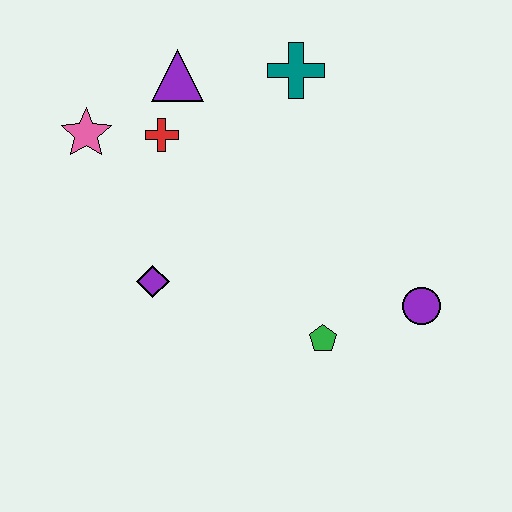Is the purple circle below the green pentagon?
No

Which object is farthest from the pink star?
The purple circle is farthest from the pink star.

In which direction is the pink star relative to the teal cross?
The pink star is to the left of the teal cross.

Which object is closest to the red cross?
The purple triangle is closest to the red cross.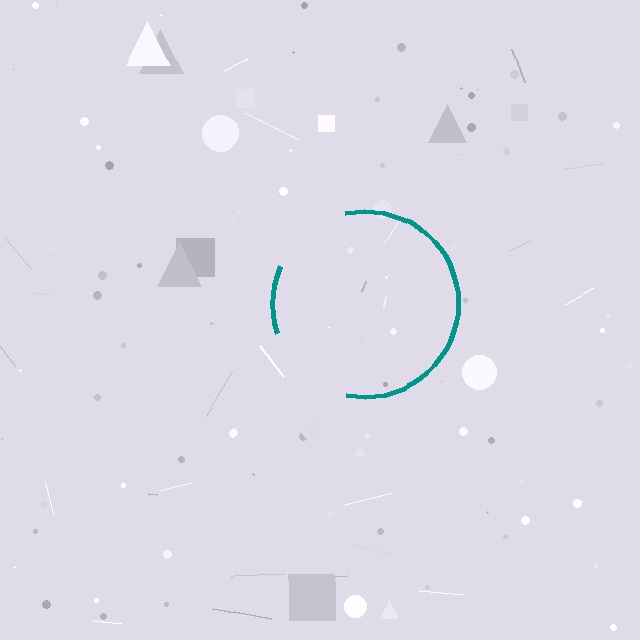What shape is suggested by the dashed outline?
The dashed outline suggests a circle.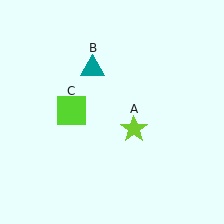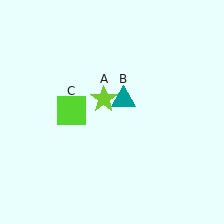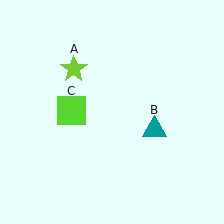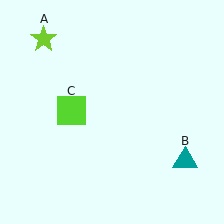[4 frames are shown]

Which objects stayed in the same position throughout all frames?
Lime square (object C) remained stationary.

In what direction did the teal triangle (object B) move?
The teal triangle (object B) moved down and to the right.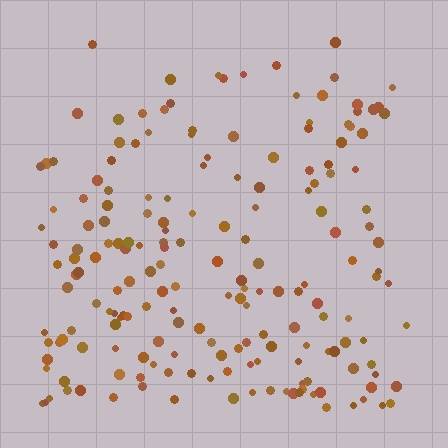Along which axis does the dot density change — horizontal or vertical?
Vertical.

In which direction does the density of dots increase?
From top to bottom, with the bottom side densest.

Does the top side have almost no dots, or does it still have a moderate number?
Still a moderate number, just noticeably fewer than the bottom.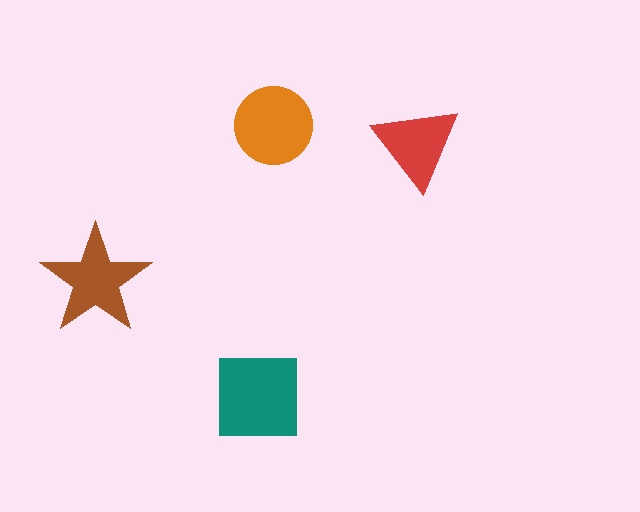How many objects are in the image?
There are 4 objects in the image.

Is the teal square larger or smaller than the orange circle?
Larger.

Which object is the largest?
The teal square.